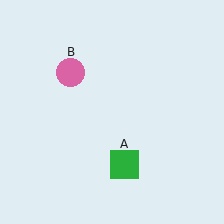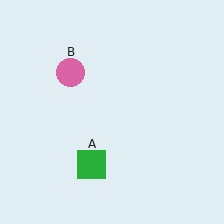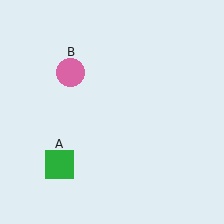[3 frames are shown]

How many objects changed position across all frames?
1 object changed position: green square (object A).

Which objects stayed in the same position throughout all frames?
Pink circle (object B) remained stationary.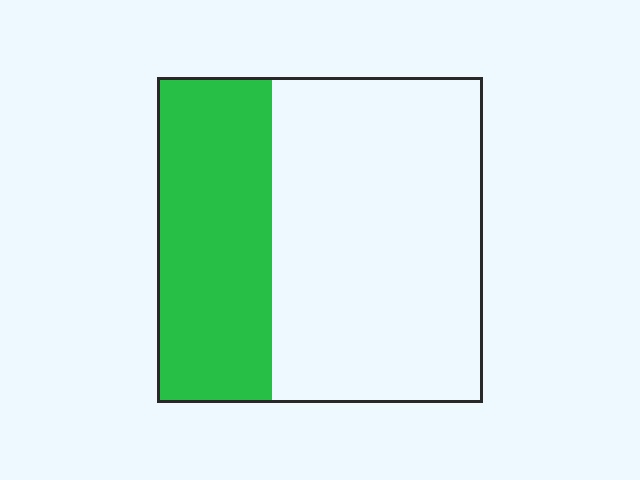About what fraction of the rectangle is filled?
About one third (1/3).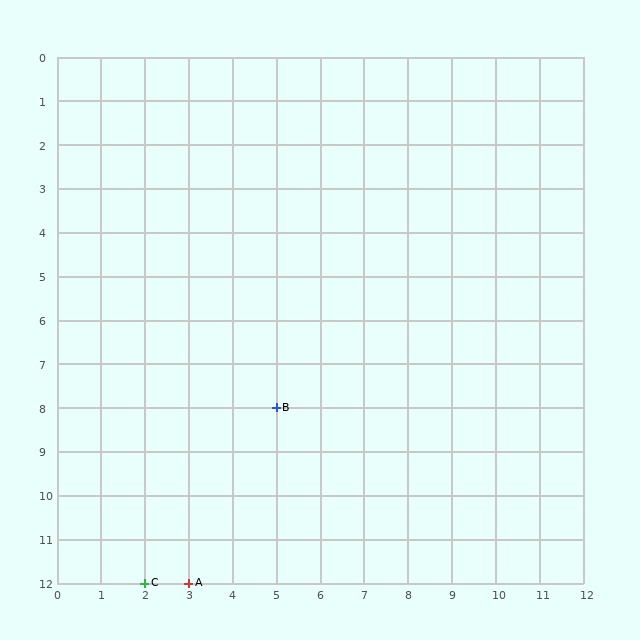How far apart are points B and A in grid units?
Points B and A are 2 columns and 4 rows apart (about 4.5 grid units diagonally).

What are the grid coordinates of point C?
Point C is at grid coordinates (2, 12).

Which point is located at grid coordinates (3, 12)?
Point A is at (3, 12).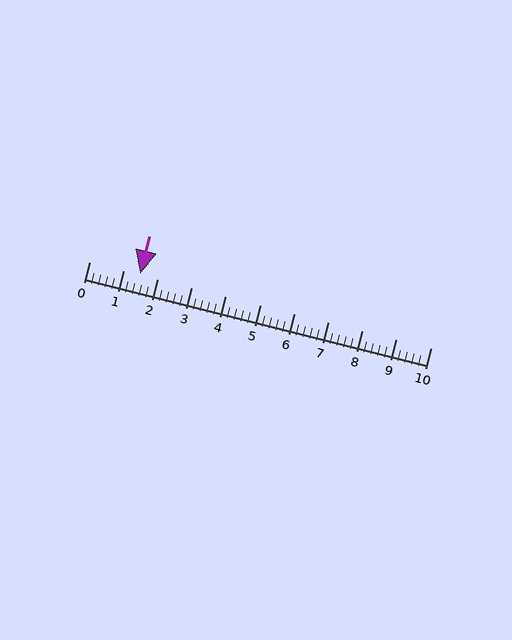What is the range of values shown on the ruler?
The ruler shows values from 0 to 10.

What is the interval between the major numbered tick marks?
The major tick marks are spaced 1 units apart.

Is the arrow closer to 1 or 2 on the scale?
The arrow is closer to 2.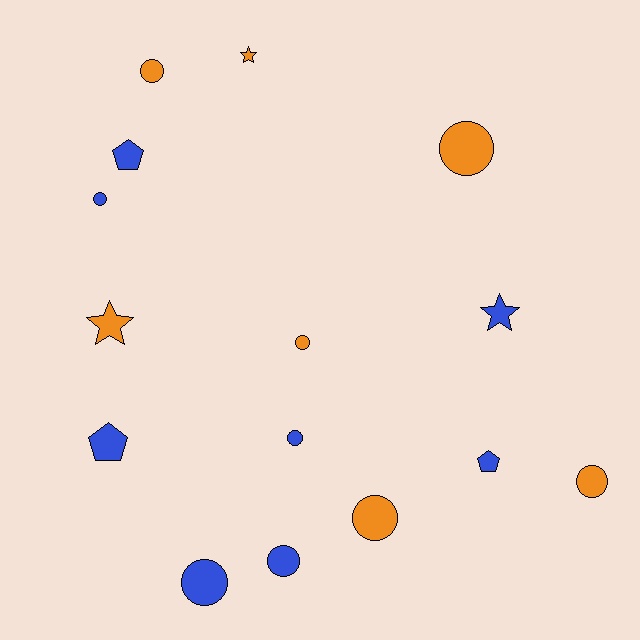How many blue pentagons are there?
There are 3 blue pentagons.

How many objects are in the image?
There are 15 objects.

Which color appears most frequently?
Blue, with 8 objects.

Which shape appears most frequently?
Circle, with 9 objects.